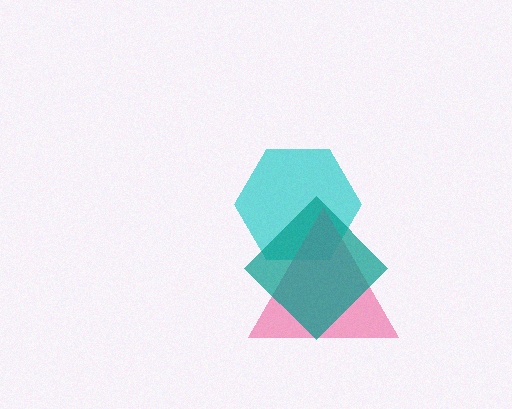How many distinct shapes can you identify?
There are 3 distinct shapes: a cyan hexagon, a pink triangle, a teal diamond.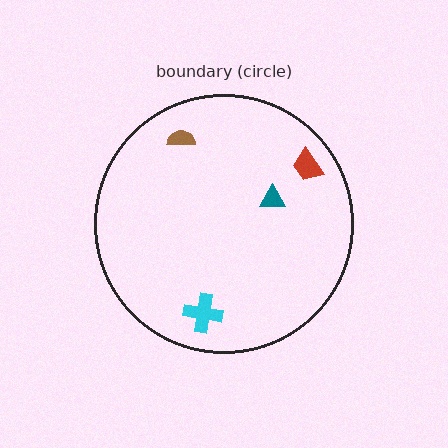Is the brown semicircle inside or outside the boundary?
Inside.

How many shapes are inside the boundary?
4 inside, 0 outside.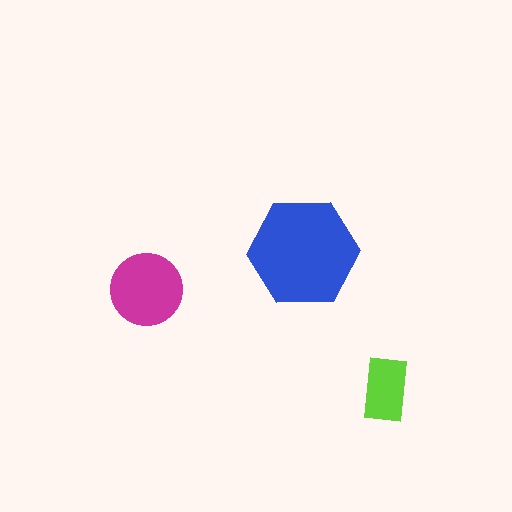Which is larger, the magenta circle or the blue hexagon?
The blue hexagon.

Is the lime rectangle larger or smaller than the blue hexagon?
Smaller.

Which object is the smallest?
The lime rectangle.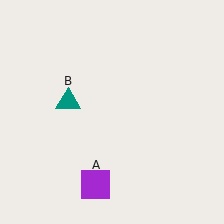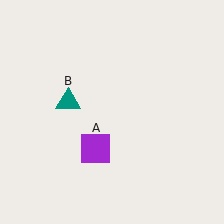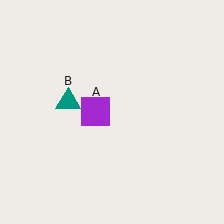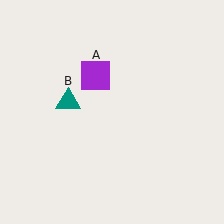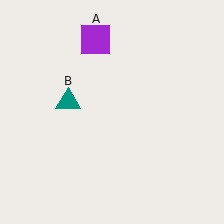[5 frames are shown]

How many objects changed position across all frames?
1 object changed position: purple square (object A).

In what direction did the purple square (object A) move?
The purple square (object A) moved up.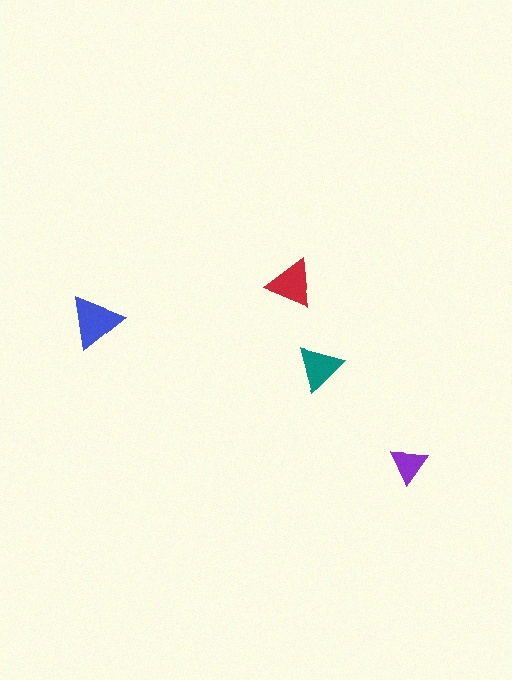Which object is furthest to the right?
The purple triangle is rightmost.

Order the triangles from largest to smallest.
the blue one, the red one, the teal one, the purple one.